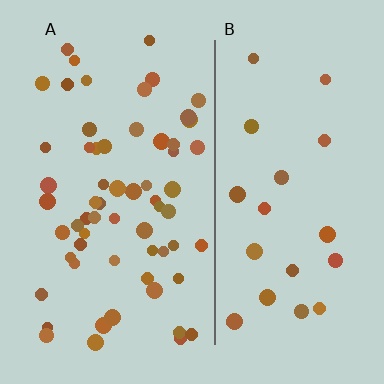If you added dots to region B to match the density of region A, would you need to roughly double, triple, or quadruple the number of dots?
Approximately triple.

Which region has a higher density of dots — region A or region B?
A (the left).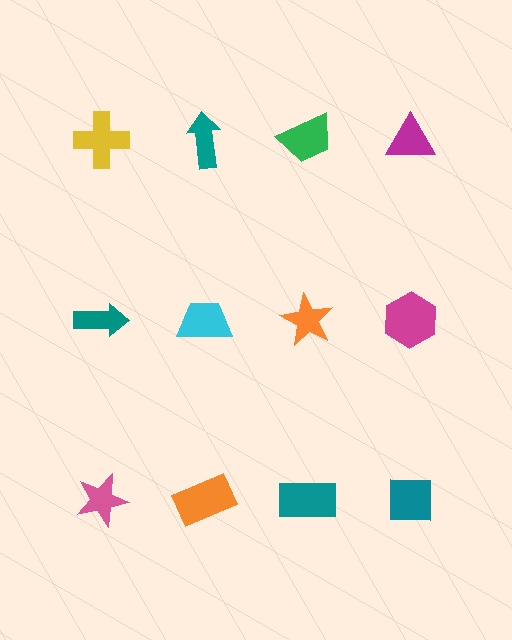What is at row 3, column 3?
A teal rectangle.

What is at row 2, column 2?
A cyan trapezoid.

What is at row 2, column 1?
A teal arrow.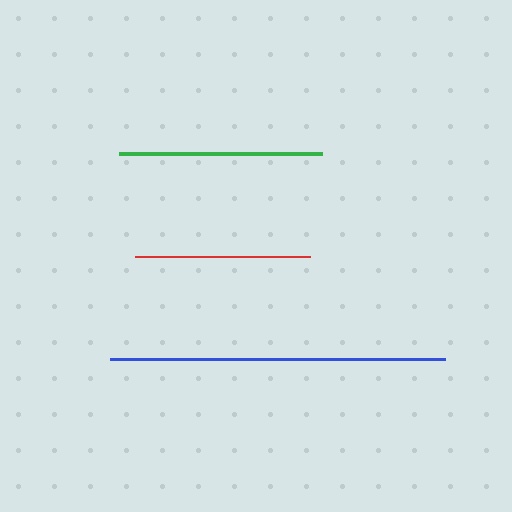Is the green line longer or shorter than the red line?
The green line is longer than the red line.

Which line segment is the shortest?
The red line is the shortest at approximately 175 pixels.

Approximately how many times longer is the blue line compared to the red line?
The blue line is approximately 1.9 times the length of the red line.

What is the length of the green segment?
The green segment is approximately 204 pixels long.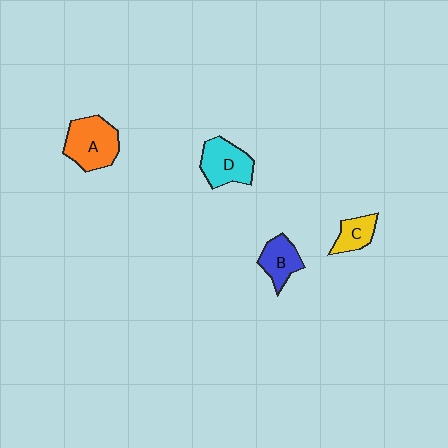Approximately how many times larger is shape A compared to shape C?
Approximately 1.9 times.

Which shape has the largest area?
Shape A (orange).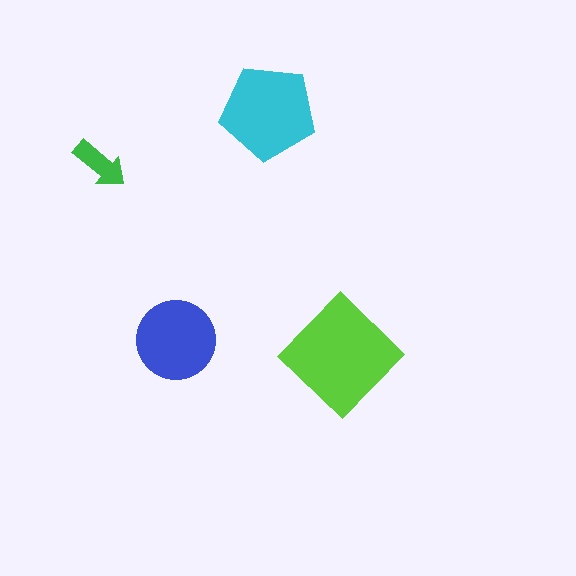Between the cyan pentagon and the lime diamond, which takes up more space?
The lime diamond.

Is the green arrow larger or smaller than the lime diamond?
Smaller.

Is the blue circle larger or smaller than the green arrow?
Larger.